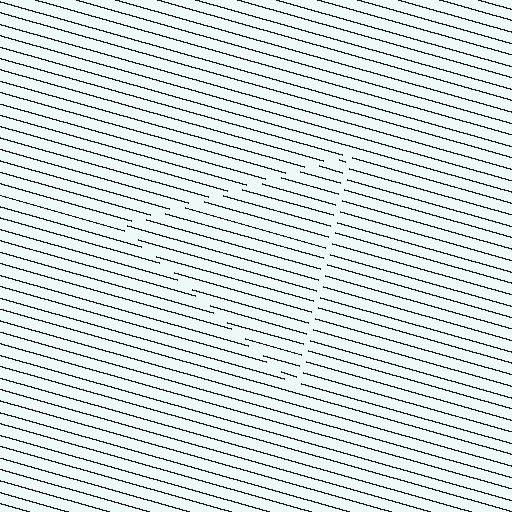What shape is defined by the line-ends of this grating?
An illusory triangle. The interior of the shape contains the same grating, shifted by half a period — the contour is defined by the phase discontinuity where line-ends from the inner and outer gratings abut.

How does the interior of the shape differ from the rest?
The interior of the shape contains the same grating, shifted by half a period — the contour is defined by the phase discontinuity where line-ends from the inner and outer gratings abut.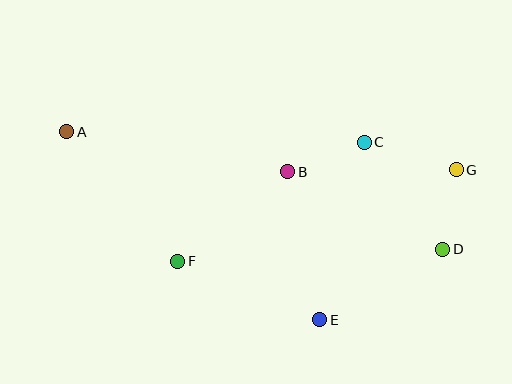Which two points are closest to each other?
Points D and G are closest to each other.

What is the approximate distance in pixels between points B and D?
The distance between B and D is approximately 173 pixels.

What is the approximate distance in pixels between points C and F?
The distance between C and F is approximately 222 pixels.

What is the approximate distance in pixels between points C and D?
The distance between C and D is approximately 133 pixels.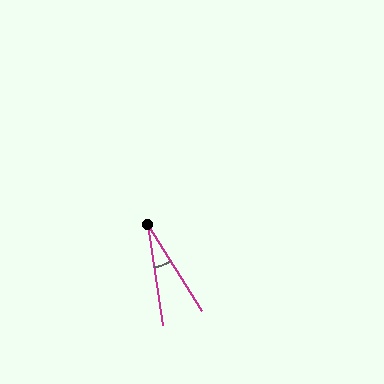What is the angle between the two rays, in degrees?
Approximately 23 degrees.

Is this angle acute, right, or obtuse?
It is acute.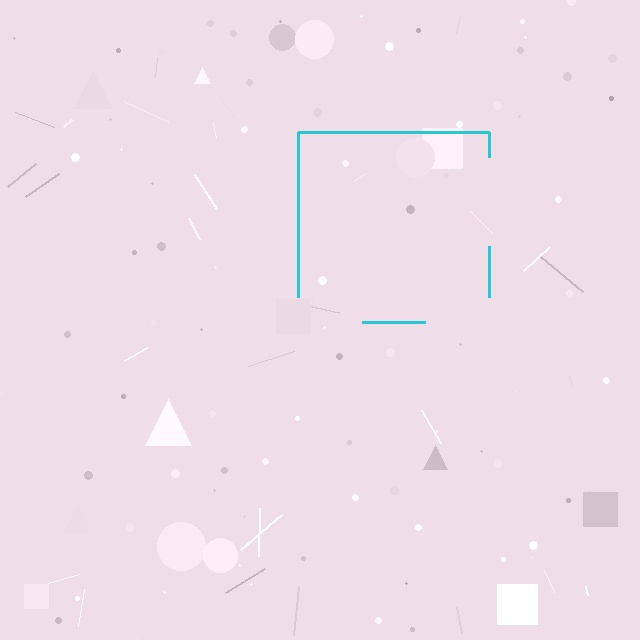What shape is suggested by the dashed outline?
The dashed outline suggests a square.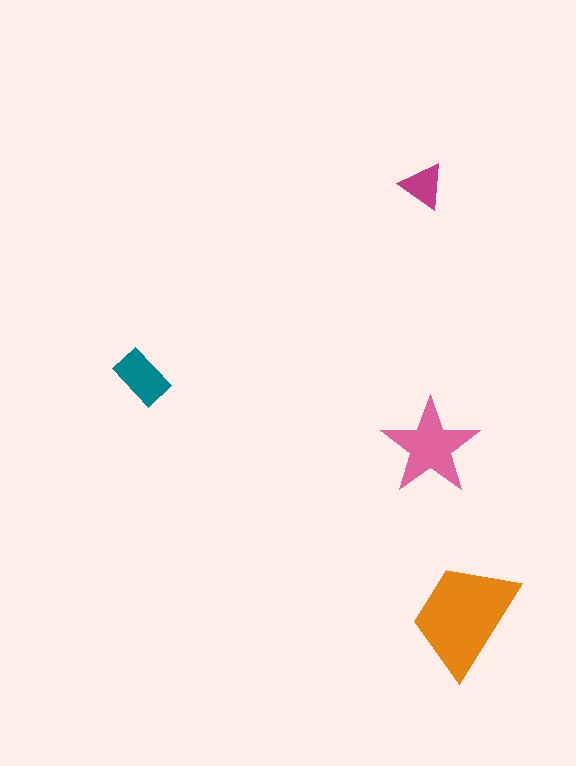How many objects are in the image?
There are 4 objects in the image.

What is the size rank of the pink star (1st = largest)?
2nd.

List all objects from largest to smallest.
The orange trapezoid, the pink star, the teal rectangle, the magenta triangle.